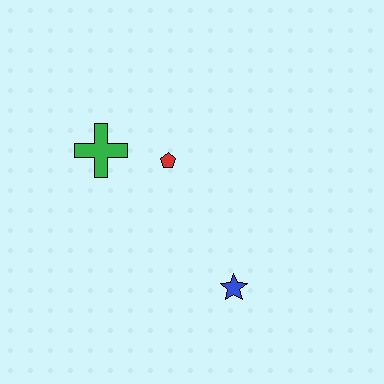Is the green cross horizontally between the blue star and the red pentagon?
No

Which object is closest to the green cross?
The red pentagon is closest to the green cross.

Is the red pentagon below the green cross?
Yes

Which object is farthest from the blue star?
The green cross is farthest from the blue star.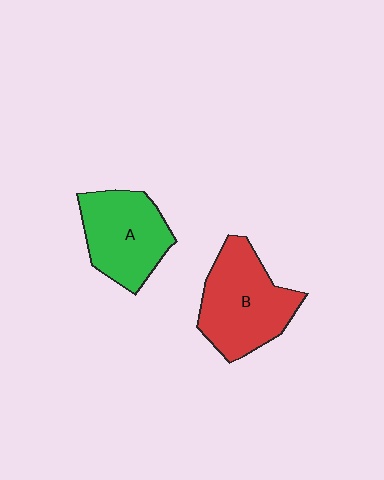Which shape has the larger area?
Shape B (red).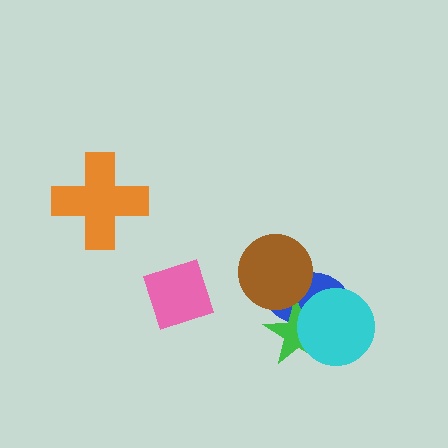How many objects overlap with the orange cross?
0 objects overlap with the orange cross.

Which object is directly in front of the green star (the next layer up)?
The cyan circle is directly in front of the green star.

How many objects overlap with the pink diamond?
0 objects overlap with the pink diamond.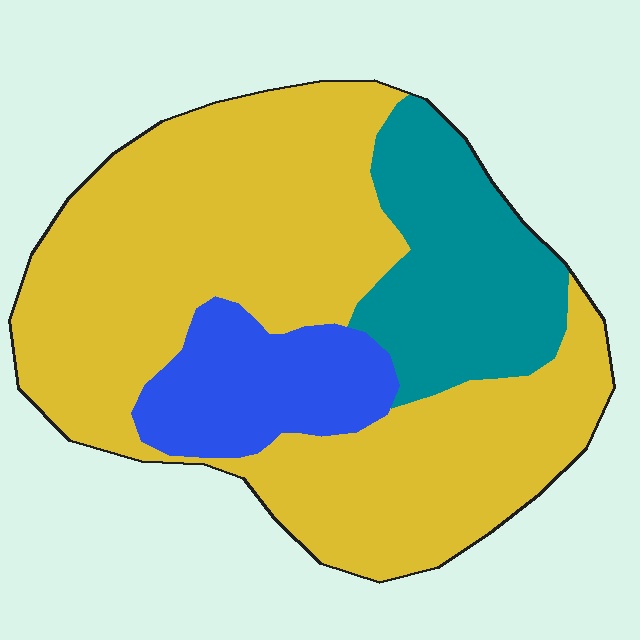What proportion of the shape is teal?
Teal covers 20% of the shape.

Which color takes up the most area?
Yellow, at roughly 65%.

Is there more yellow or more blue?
Yellow.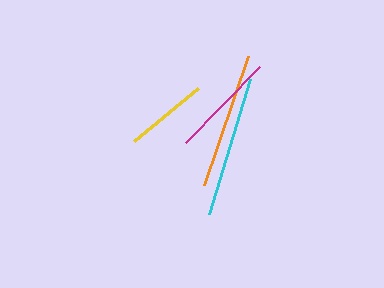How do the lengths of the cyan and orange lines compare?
The cyan and orange lines are approximately the same length.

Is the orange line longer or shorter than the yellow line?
The orange line is longer than the yellow line.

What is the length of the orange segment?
The orange segment is approximately 135 pixels long.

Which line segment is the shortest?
The yellow line is the shortest at approximately 83 pixels.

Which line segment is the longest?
The cyan line is the longest at approximately 141 pixels.